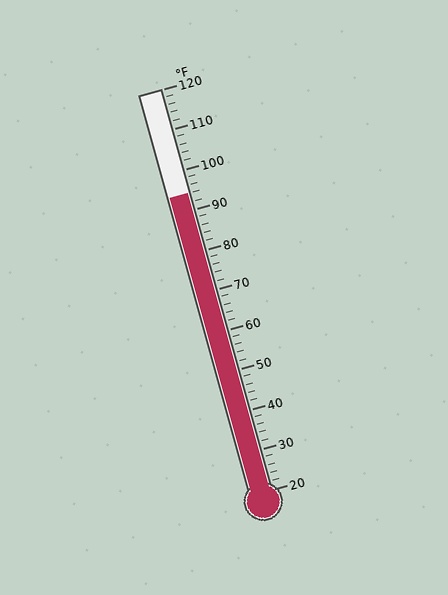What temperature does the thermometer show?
The thermometer shows approximately 94°F.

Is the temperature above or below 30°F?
The temperature is above 30°F.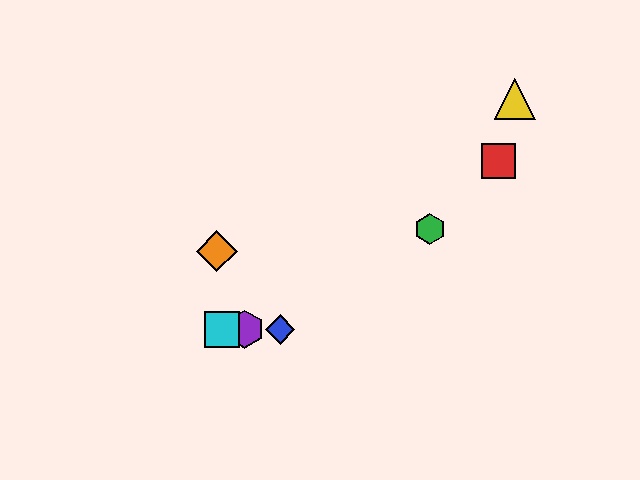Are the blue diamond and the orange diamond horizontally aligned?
No, the blue diamond is at y≈329 and the orange diamond is at y≈251.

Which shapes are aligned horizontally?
The blue diamond, the purple hexagon, the cyan square are aligned horizontally.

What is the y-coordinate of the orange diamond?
The orange diamond is at y≈251.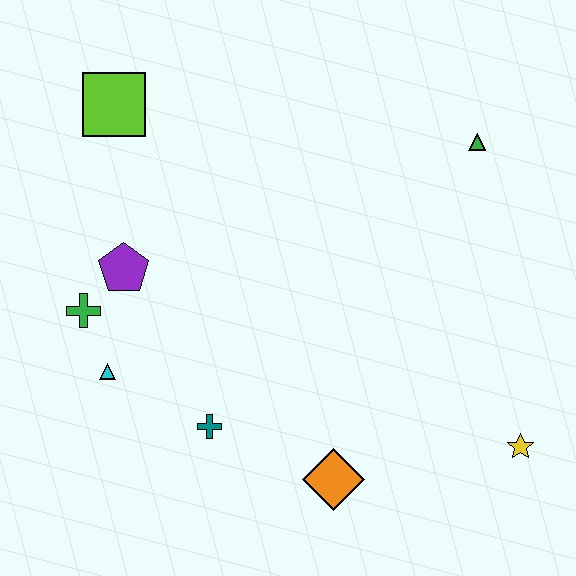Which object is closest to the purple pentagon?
The green cross is closest to the purple pentagon.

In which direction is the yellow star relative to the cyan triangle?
The yellow star is to the right of the cyan triangle.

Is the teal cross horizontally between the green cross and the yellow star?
Yes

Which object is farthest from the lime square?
The yellow star is farthest from the lime square.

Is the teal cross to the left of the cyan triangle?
No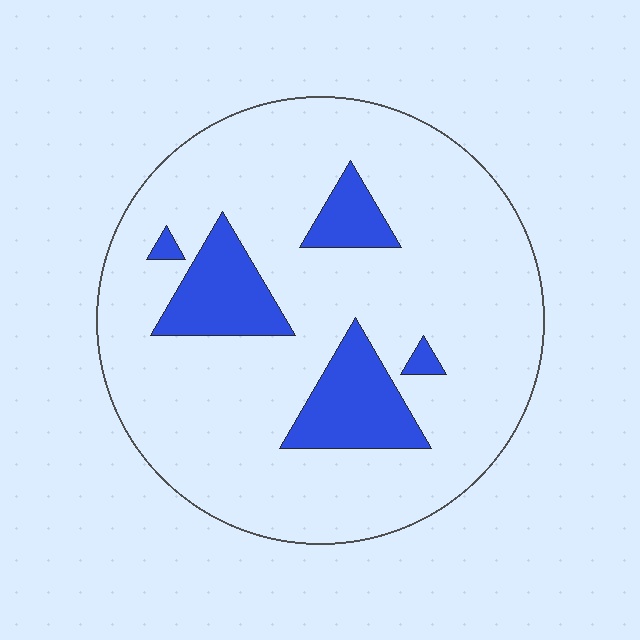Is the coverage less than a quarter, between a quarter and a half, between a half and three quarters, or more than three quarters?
Less than a quarter.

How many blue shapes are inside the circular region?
5.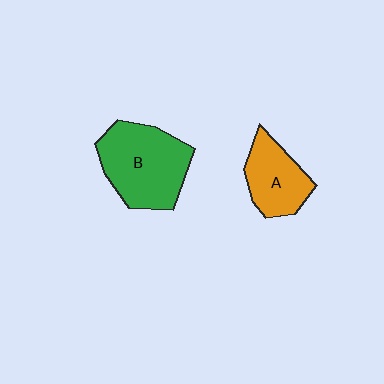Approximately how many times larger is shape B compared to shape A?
Approximately 1.6 times.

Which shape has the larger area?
Shape B (green).